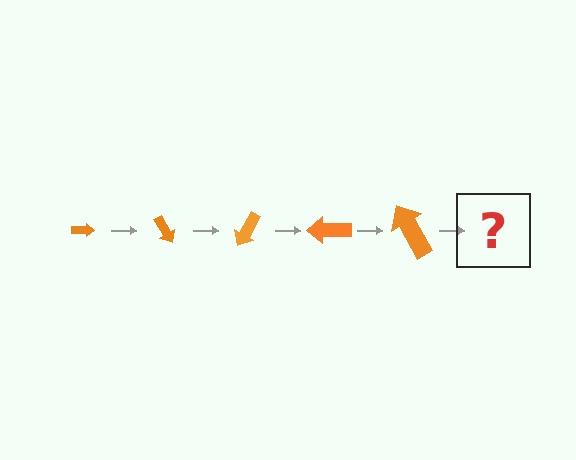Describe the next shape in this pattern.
It should be an arrow, larger than the previous one and rotated 300 degrees from the start.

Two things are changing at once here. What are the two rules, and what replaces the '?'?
The two rules are that the arrow grows larger each step and it rotates 60 degrees each step. The '?' should be an arrow, larger than the previous one and rotated 300 degrees from the start.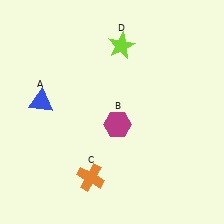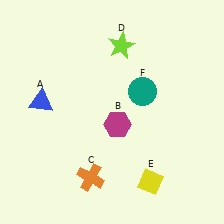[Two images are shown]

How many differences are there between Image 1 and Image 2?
There are 2 differences between the two images.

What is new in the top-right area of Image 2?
A teal circle (F) was added in the top-right area of Image 2.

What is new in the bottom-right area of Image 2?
A yellow diamond (E) was added in the bottom-right area of Image 2.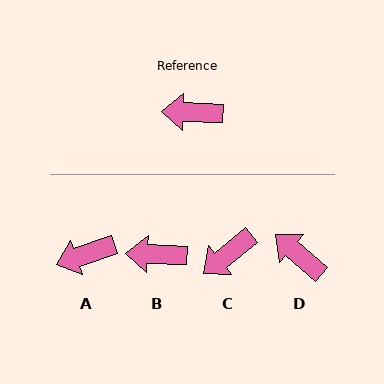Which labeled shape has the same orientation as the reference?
B.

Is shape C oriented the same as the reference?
No, it is off by about 41 degrees.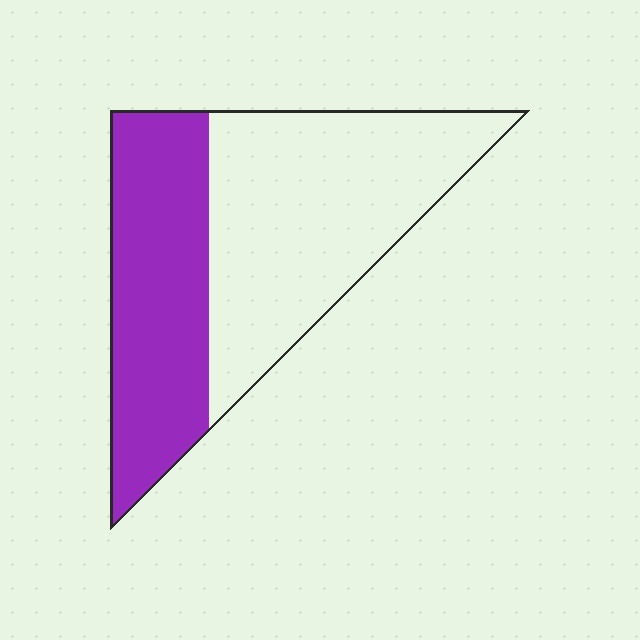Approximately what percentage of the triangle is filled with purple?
Approximately 40%.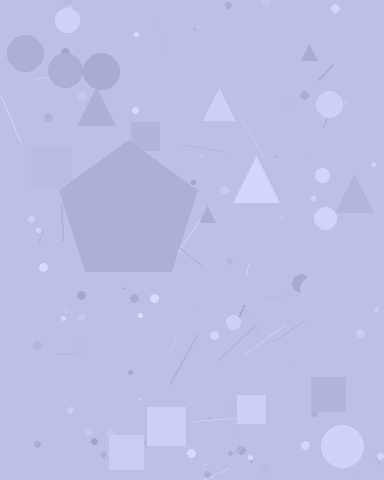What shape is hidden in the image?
A pentagon is hidden in the image.